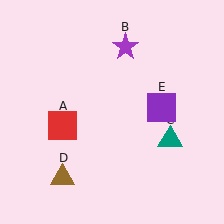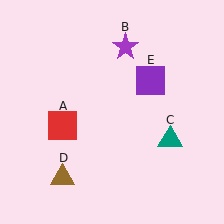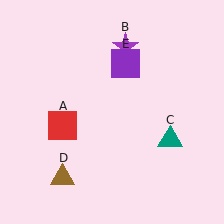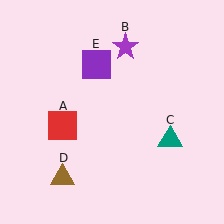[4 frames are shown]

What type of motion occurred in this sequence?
The purple square (object E) rotated counterclockwise around the center of the scene.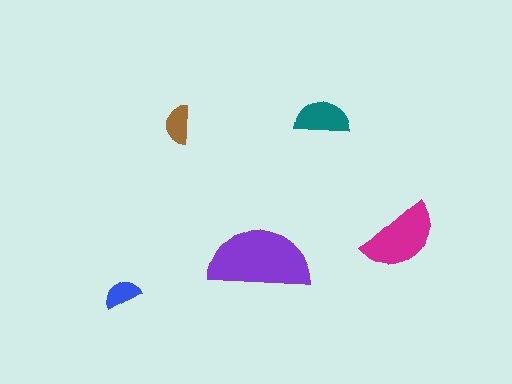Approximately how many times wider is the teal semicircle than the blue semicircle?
About 1.5 times wider.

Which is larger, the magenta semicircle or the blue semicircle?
The magenta one.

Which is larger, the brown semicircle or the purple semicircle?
The purple one.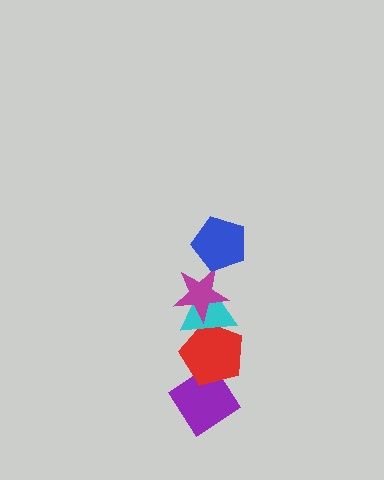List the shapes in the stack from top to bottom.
From top to bottom: the blue pentagon, the magenta star, the cyan triangle, the red pentagon, the purple diamond.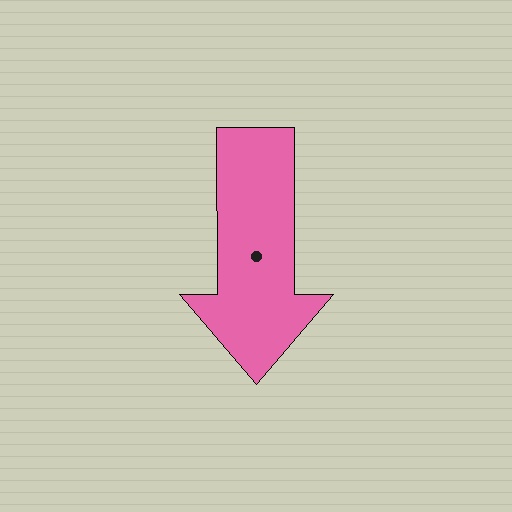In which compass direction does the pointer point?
South.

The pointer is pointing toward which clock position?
Roughly 6 o'clock.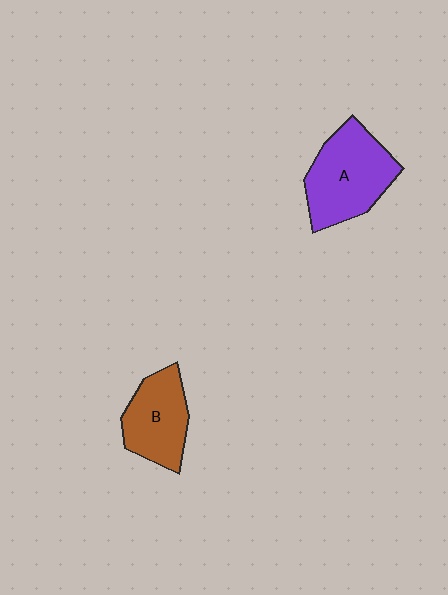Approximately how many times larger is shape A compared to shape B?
Approximately 1.3 times.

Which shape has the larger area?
Shape A (purple).